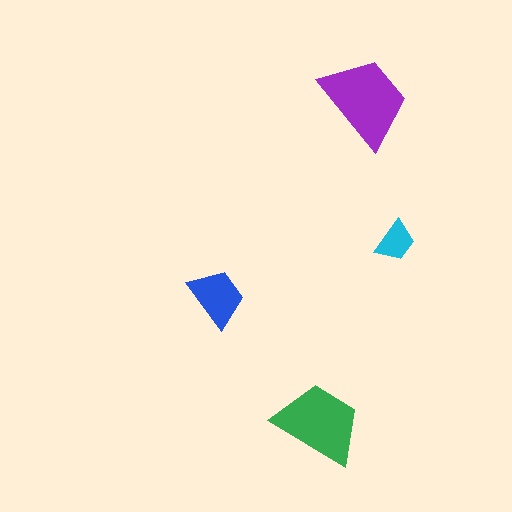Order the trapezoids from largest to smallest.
the purple one, the green one, the blue one, the cyan one.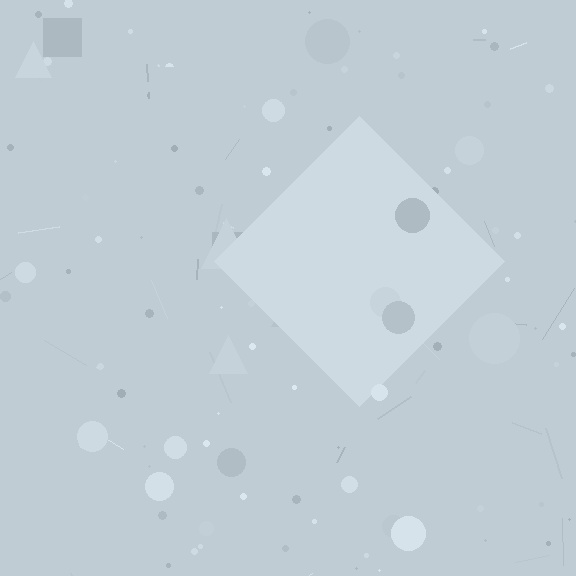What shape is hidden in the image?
A diamond is hidden in the image.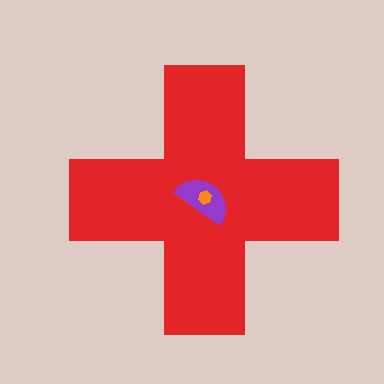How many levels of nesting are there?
3.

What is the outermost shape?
The red cross.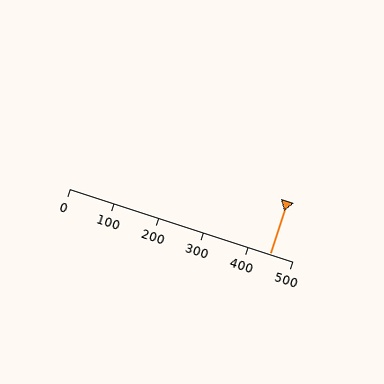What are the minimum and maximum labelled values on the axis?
The axis runs from 0 to 500.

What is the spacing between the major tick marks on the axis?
The major ticks are spaced 100 apart.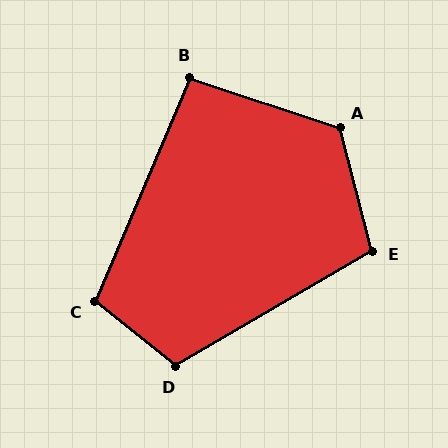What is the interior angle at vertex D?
Approximately 111 degrees (obtuse).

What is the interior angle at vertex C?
Approximately 106 degrees (obtuse).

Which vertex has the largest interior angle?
A, at approximately 123 degrees.